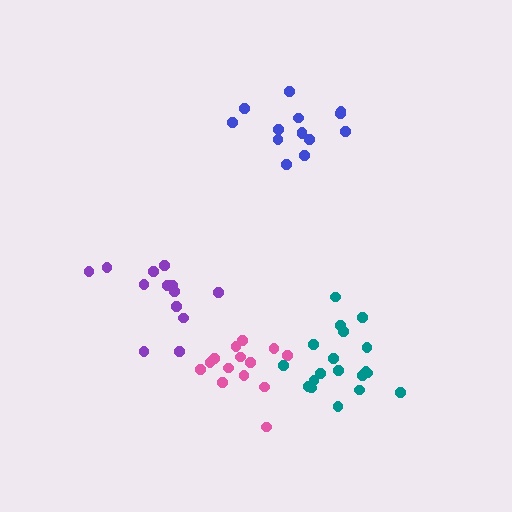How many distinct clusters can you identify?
There are 4 distinct clusters.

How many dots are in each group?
Group 1: 13 dots, Group 2: 14 dots, Group 3: 14 dots, Group 4: 19 dots (60 total).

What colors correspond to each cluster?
The clusters are colored: purple, pink, blue, teal.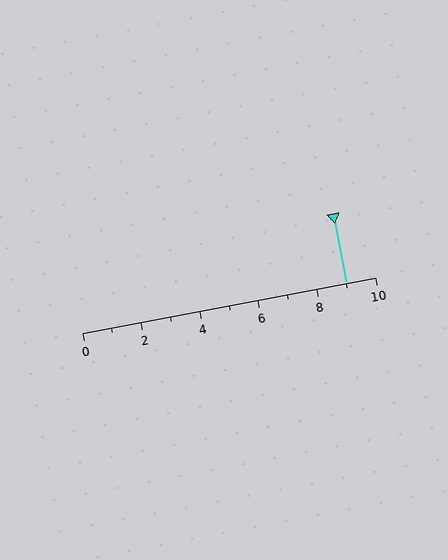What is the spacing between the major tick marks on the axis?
The major ticks are spaced 2 apart.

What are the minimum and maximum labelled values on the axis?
The axis runs from 0 to 10.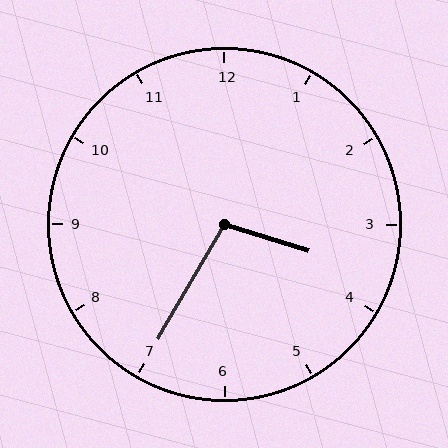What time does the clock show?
3:35.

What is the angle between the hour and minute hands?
Approximately 102 degrees.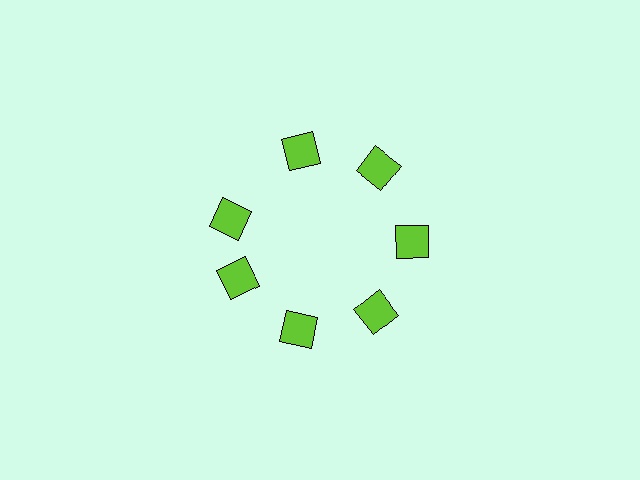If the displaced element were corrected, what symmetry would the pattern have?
It would have 7-fold rotational symmetry — the pattern would map onto itself every 51 degrees.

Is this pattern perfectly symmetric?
No. The 7 lime squares are arranged in a ring, but one element near the 10 o'clock position is rotated out of alignment along the ring, breaking the 7-fold rotational symmetry.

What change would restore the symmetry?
The symmetry would be restored by rotating it back into even spacing with its neighbors so that all 7 squares sit at equal angles and equal distance from the center.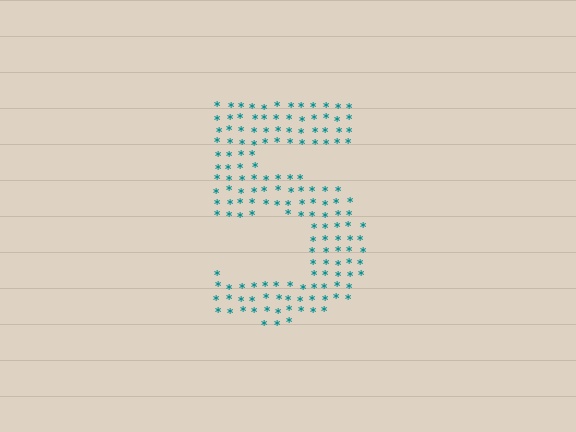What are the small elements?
The small elements are asterisks.